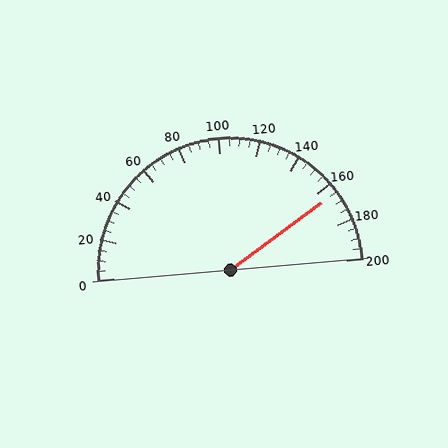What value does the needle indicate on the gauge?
The needle indicates approximately 165.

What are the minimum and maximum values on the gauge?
The gauge ranges from 0 to 200.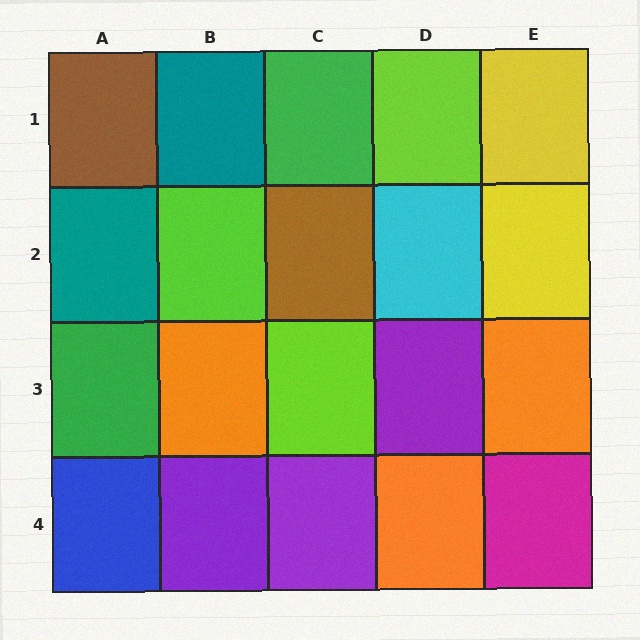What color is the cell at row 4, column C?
Purple.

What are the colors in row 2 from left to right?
Teal, lime, brown, cyan, yellow.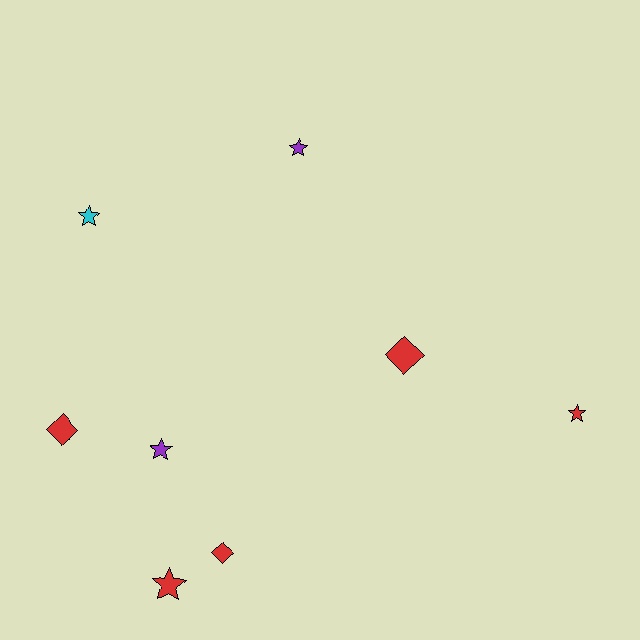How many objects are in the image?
There are 8 objects.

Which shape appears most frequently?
Star, with 5 objects.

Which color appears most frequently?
Red, with 5 objects.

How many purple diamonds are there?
There are no purple diamonds.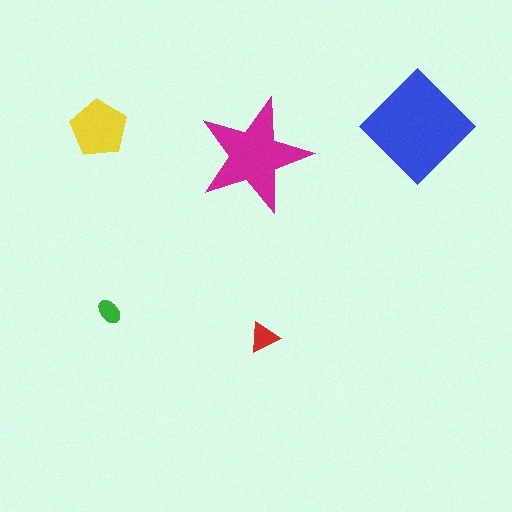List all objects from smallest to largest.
The green ellipse, the red triangle, the yellow pentagon, the magenta star, the blue diamond.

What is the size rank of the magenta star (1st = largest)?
2nd.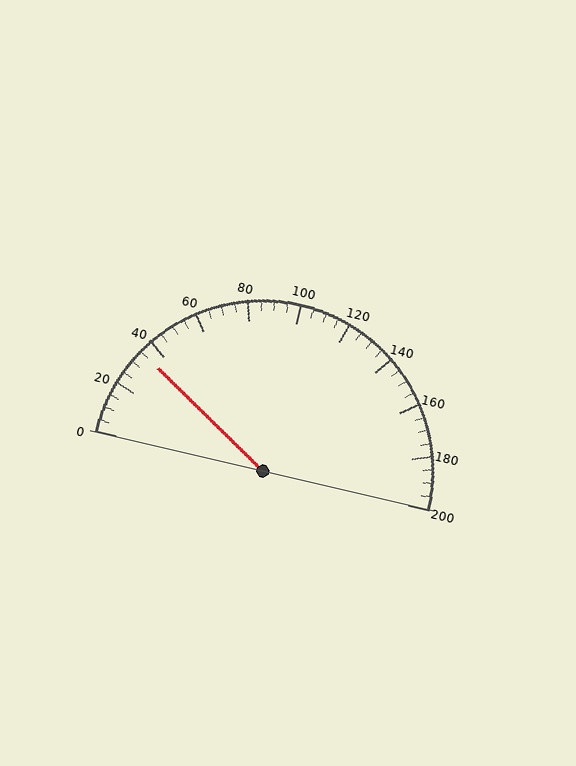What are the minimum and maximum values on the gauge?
The gauge ranges from 0 to 200.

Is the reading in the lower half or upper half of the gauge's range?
The reading is in the lower half of the range (0 to 200).